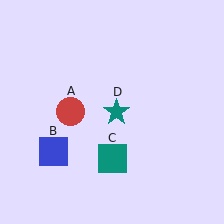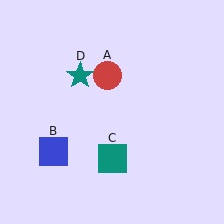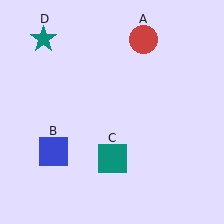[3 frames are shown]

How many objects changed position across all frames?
2 objects changed position: red circle (object A), teal star (object D).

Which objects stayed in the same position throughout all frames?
Blue square (object B) and teal square (object C) remained stationary.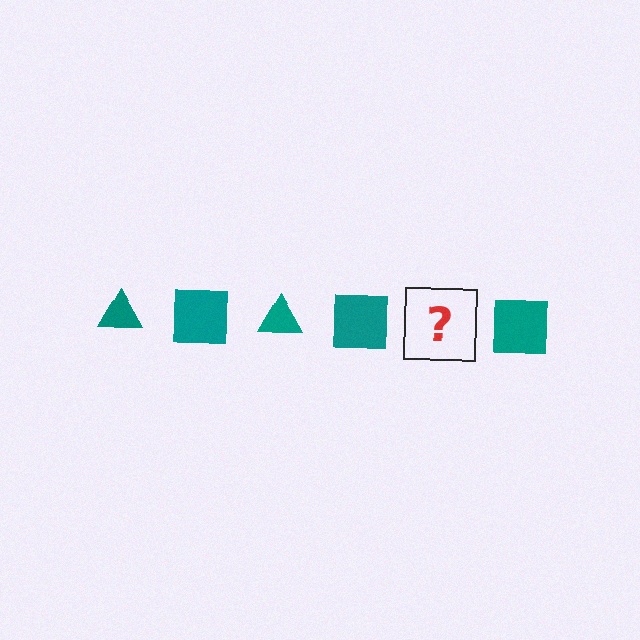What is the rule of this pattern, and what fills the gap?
The rule is that the pattern cycles through triangle, square shapes in teal. The gap should be filled with a teal triangle.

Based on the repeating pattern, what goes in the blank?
The blank should be a teal triangle.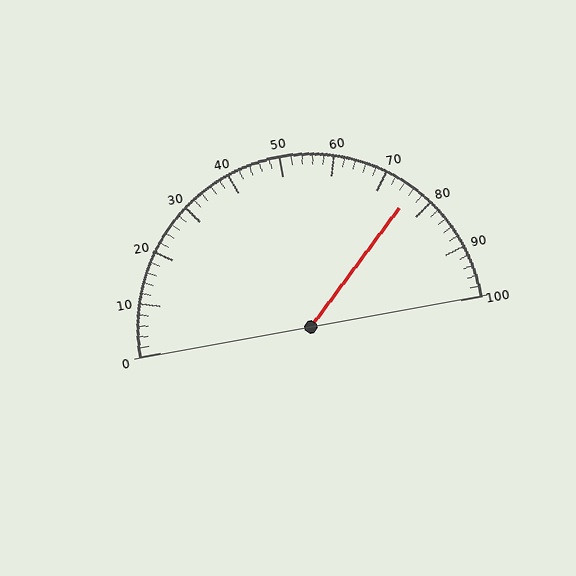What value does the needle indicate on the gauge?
The needle indicates approximately 76.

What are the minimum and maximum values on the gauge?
The gauge ranges from 0 to 100.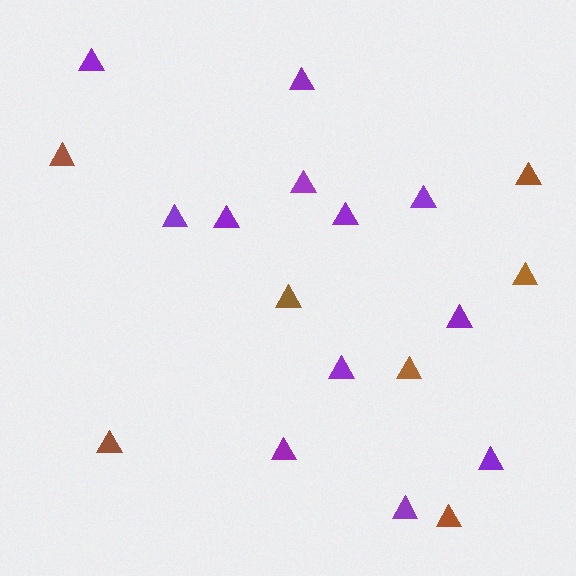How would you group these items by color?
There are 2 groups: one group of purple triangles (12) and one group of brown triangles (7).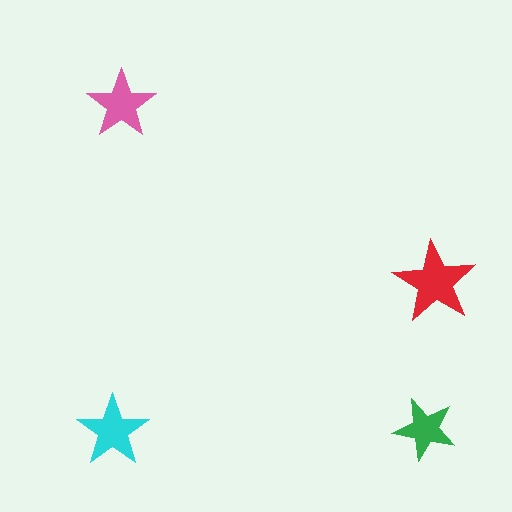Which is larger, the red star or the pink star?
The red one.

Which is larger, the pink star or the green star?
The pink one.